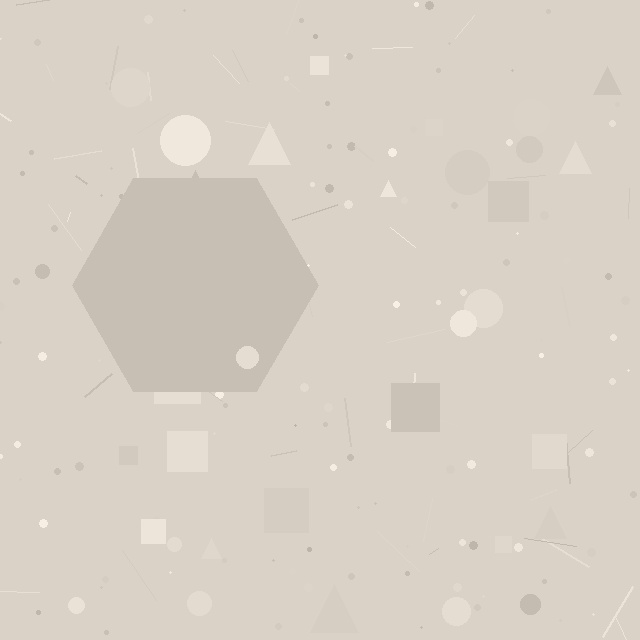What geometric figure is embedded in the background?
A hexagon is embedded in the background.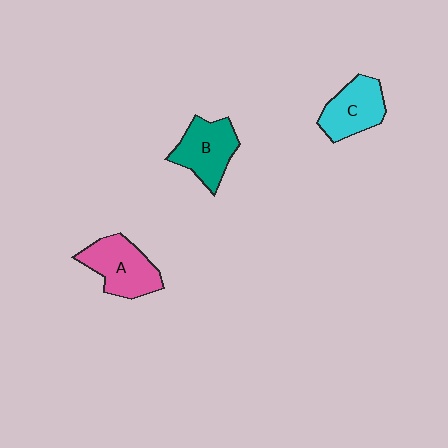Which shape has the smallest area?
Shape C (cyan).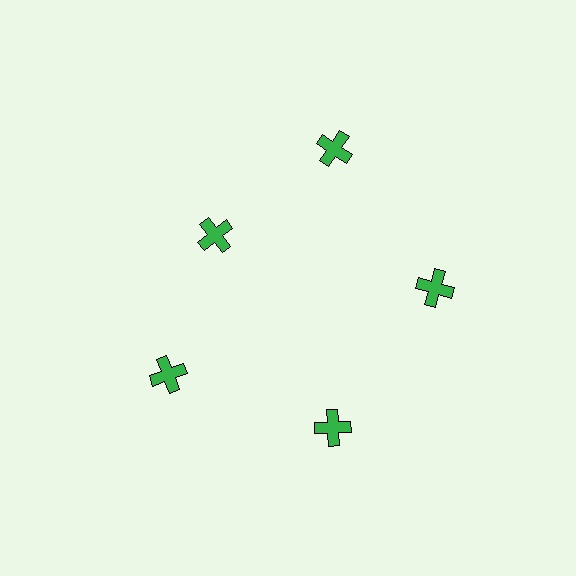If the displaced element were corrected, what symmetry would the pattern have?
It would have 5-fold rotational symmetry — the pattern would map onto itself every 72 degrees.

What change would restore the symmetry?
The symmetry would be restored by moving it outward, back onto the ring so that all 5 crosses sit at equal angles and equal distance from the center.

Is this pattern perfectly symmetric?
No. The 5 green crosses are arranged in a ring, but one element near the 10 o'clock position is pulled inward toward the center, breaking the 5-fold rotational symmetry.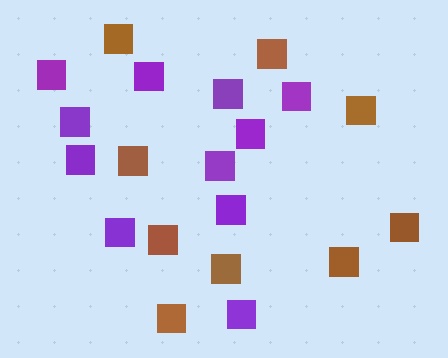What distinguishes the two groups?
There are 2 groups: one group of brown squares (9) and one group of purple squares (11).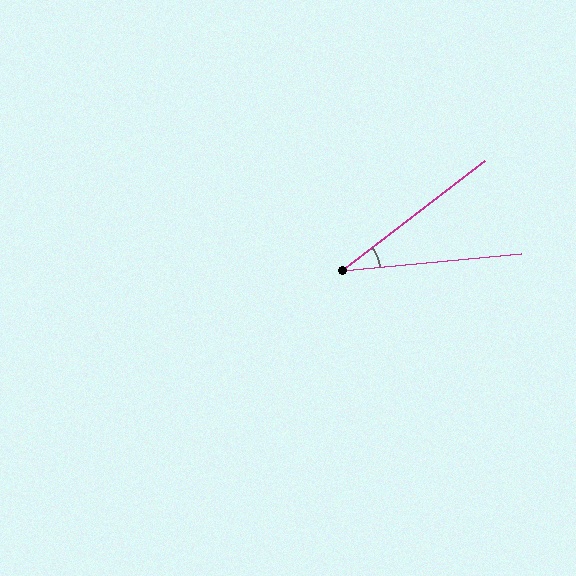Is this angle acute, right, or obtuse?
It is acute.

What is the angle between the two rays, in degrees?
Approximately 32 degrees.